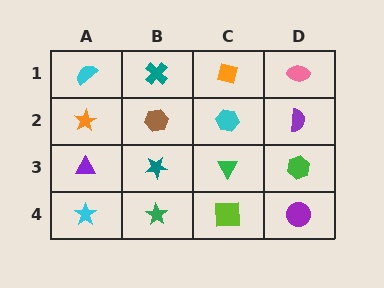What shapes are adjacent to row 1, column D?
A purple semicircle (row 2, column D), an orange square (row 1, column C).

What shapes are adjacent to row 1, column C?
A cyan hexagon (row 2, column C), a teal cross (row 1, column B), a pink ellipse (row 1, column D).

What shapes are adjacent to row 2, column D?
A pink ellipse (row 1, column D), a green hexagon (row 3, column D), a cyan hexagon (row 2, column C).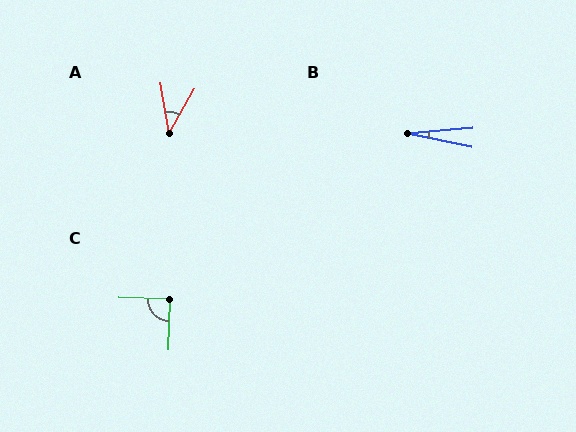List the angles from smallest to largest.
B (17°), A (38°), C (90°).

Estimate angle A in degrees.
Approximately 38 degrees.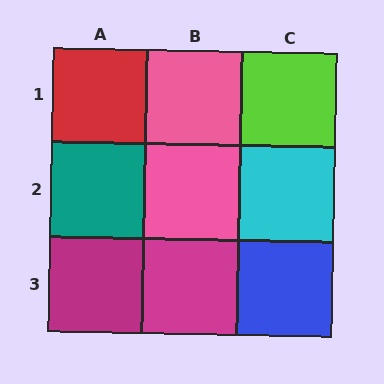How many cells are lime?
1 cell is lime.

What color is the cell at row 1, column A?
Red.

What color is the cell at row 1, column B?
Pink.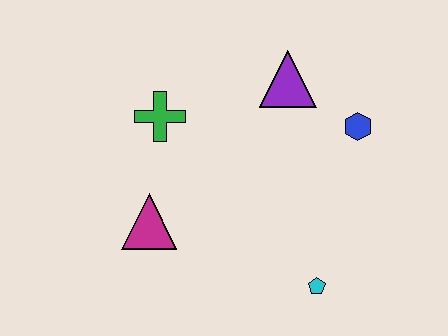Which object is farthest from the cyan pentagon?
The green cross is farthest from the cyan pentagon.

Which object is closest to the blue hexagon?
The purple triangle is closest to the blue hexagon.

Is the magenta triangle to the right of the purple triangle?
No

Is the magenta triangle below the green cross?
Yes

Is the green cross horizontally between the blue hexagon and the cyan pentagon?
No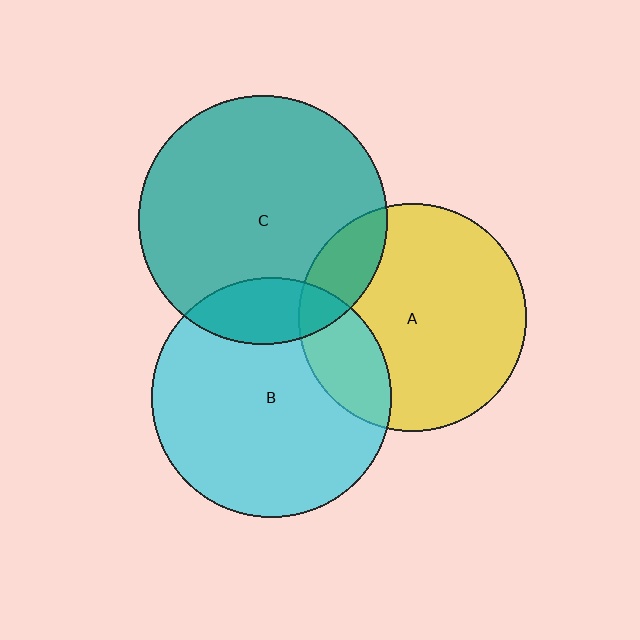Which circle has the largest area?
Circle C (teal).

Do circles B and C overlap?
Yes.